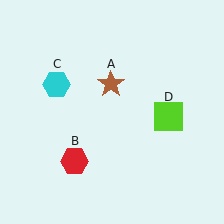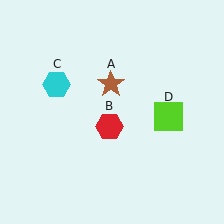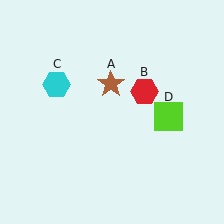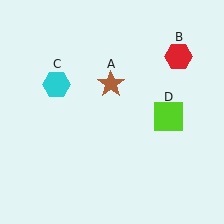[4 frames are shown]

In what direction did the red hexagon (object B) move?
The red hexagon (object B) moved up and to the right.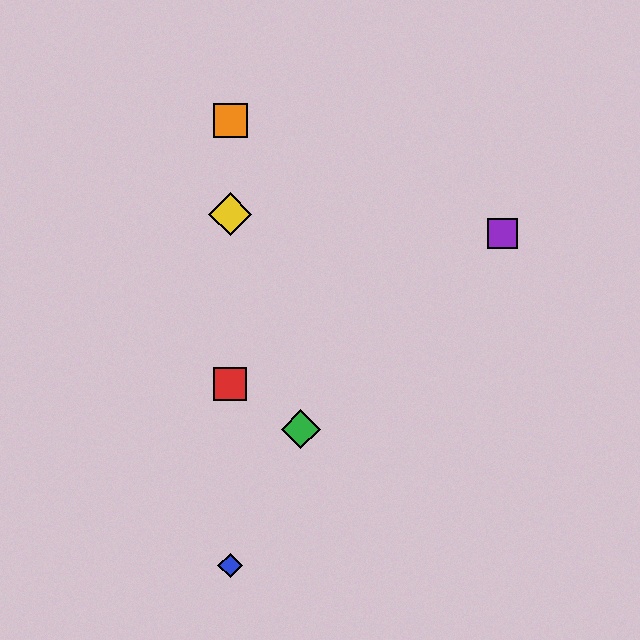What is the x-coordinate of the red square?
The red square is at x≈230.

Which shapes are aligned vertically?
The red square, the blue diamond, the yellow diamond, the orange square are aligned vertically.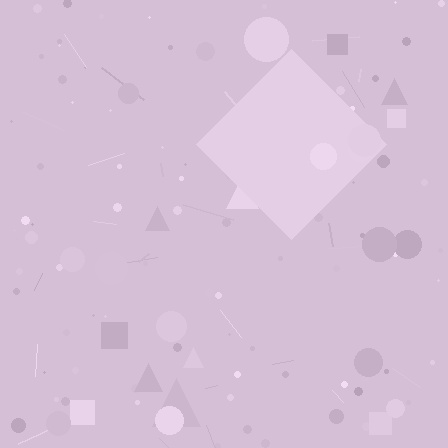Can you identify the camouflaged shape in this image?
The camouflaged shape is a diamond.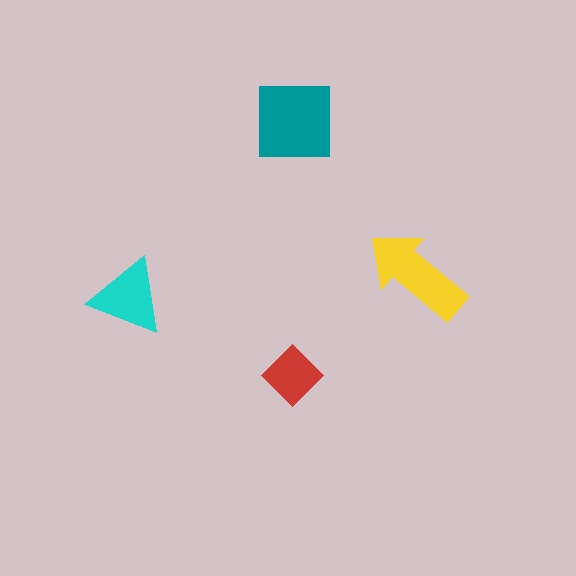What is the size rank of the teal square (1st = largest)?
1st.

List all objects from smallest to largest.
The red diamond, the cyan triangle, the yellow arrow, the teal square.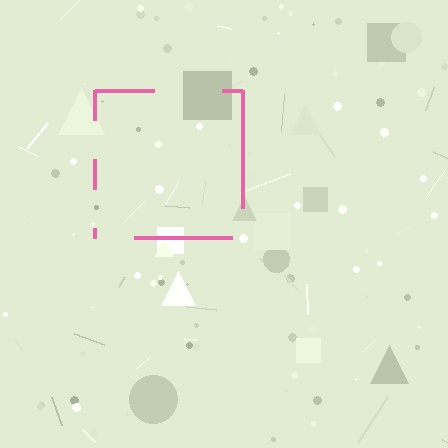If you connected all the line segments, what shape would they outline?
They would outline a square.